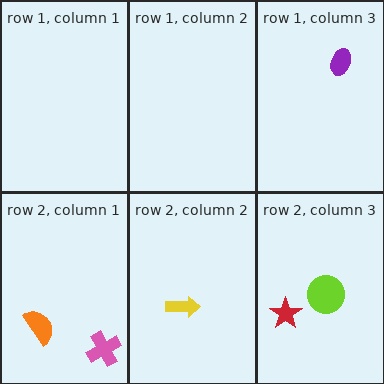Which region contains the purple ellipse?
The row 1, column 3 region.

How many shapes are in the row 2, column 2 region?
1.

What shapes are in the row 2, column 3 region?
The red star, the lime circle.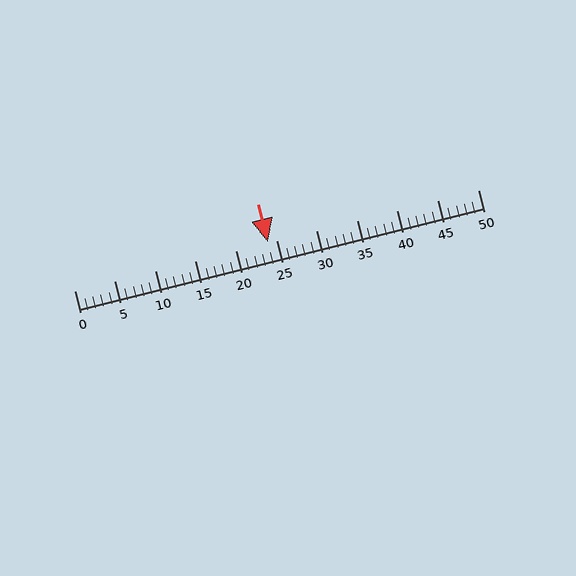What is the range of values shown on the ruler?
The ruler shows values from 0 to 50.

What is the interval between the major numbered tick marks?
The major tick marks are spaced 5 units apart.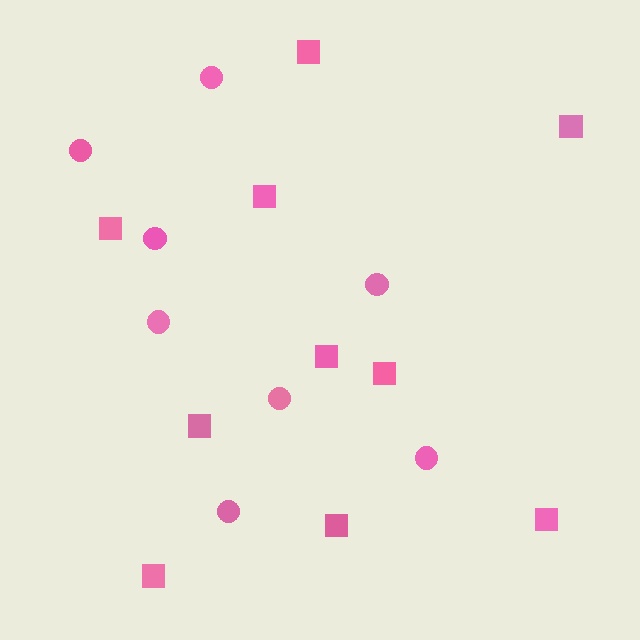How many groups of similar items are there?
There are 2 groups: one group of squares (10) and one group of circles (8).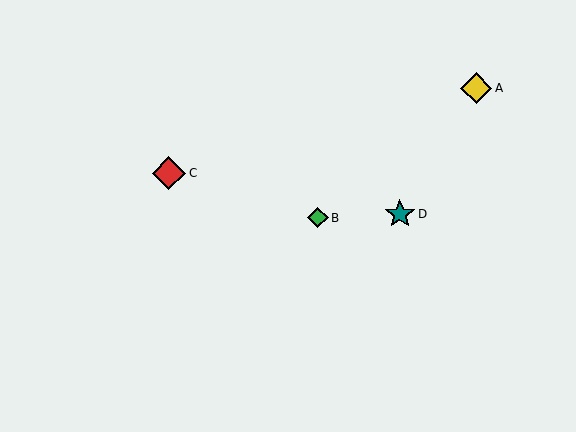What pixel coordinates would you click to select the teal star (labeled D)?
Click at (400, 214) to select the teal star D.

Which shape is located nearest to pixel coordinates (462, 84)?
The yellow diamond (labeled A) at (476, 88) is nearest to that location.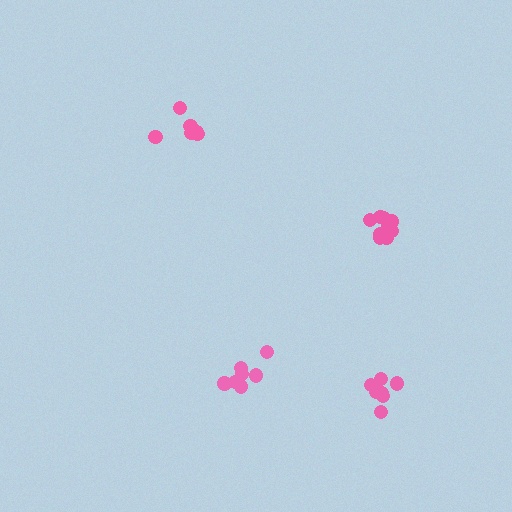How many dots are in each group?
Group 1: 7 dots, Group 2: 6 dots, Group 3: 12 dots, Group 4: 7 dots (32 total).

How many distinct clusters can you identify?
There are 4 distinct clusters.